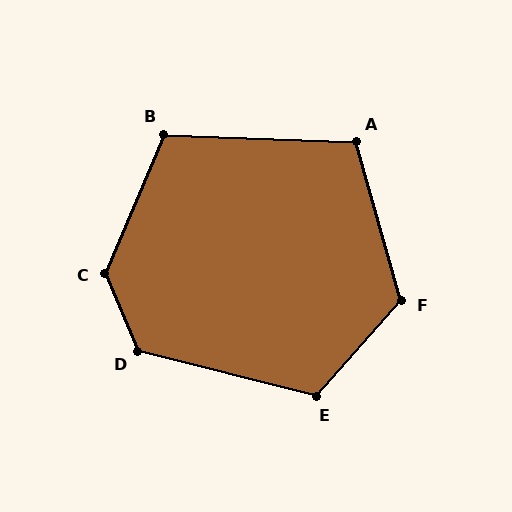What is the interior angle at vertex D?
Approximately 127 degrees (obtuse).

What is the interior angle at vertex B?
Approximately 111 degrees (obtuse).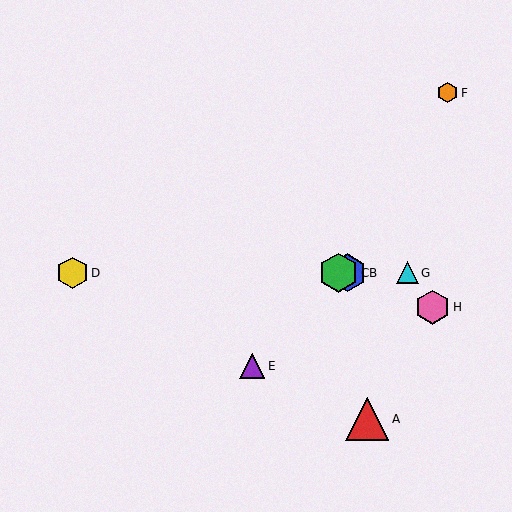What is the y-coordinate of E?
Object E is at y≈366.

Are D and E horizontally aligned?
No, D is at y≈273 and E is at y≈366.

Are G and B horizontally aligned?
Yes, both are at y≈273.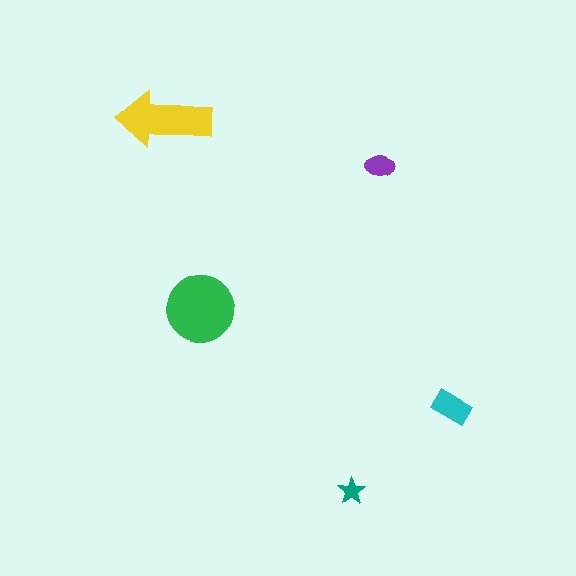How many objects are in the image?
There are 5 objects in the image.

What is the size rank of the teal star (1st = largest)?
5th.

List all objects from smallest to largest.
The teal star, the purple ellipse, the cyan rectangle, the yellow arrow, the green circle.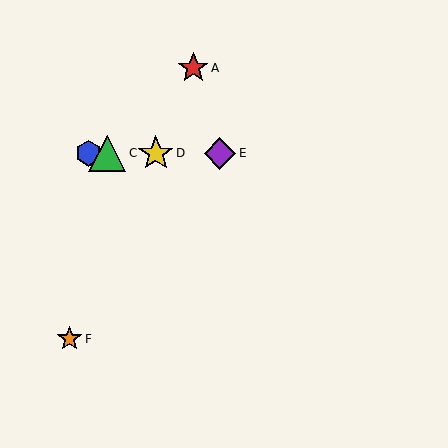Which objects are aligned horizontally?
Objects B, C, D, E are aligned horizontally.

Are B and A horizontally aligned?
No, B is at y≈153 and A is at y≈68.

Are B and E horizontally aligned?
Yes, both are at y≈153.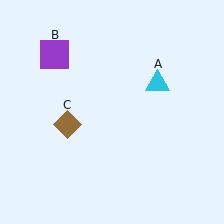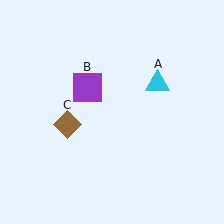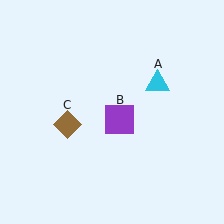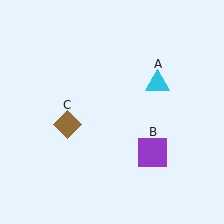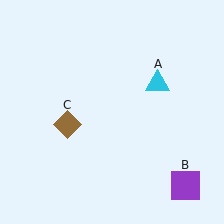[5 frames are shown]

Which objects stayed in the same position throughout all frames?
Cyan triangle (object A) and brown diamond (object C) remained stationary.